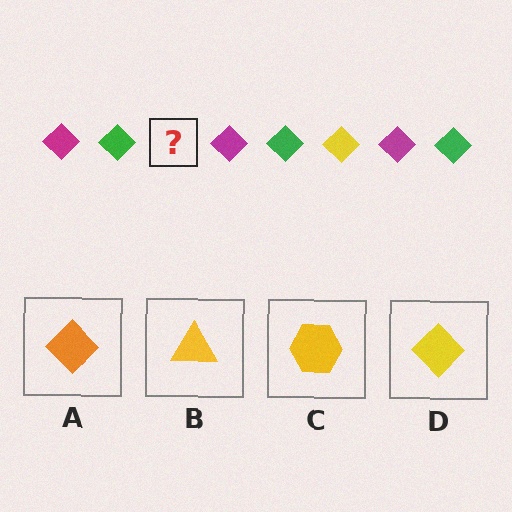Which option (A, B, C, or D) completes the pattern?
D.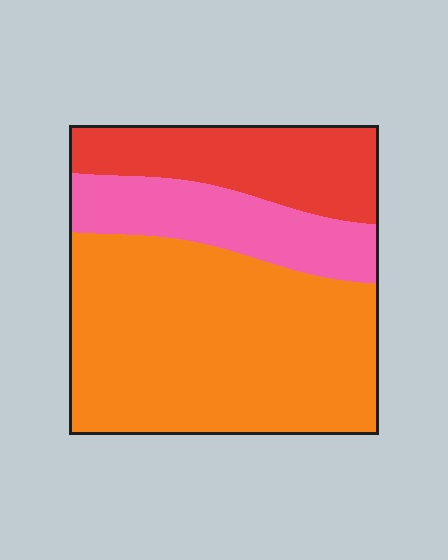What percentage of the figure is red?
Red covers about 20% of the figure.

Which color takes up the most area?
Orange, at roughly 60%.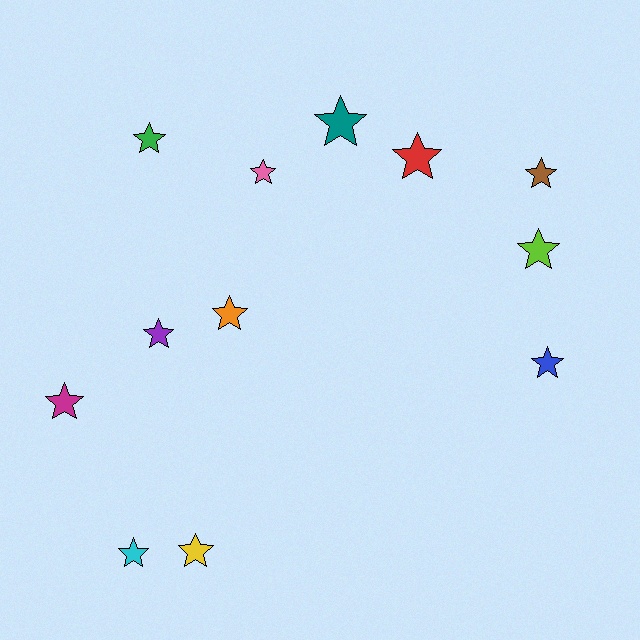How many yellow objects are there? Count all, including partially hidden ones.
There is 1 yellow object.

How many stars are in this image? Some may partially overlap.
There are 12 stars.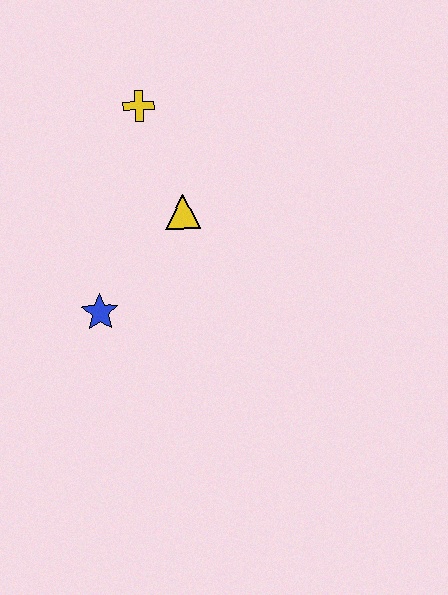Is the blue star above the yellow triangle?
No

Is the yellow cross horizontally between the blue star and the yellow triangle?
Yes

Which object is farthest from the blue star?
The yellow cross is farthest from the blue star.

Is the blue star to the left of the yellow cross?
Yes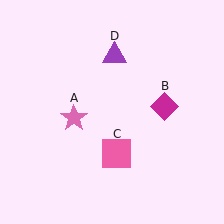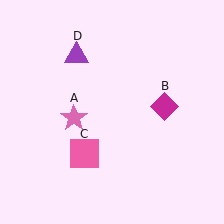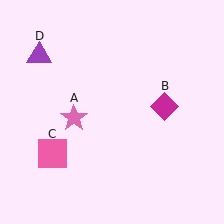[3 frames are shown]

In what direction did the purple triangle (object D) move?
The purple triangle (object D) moved left.